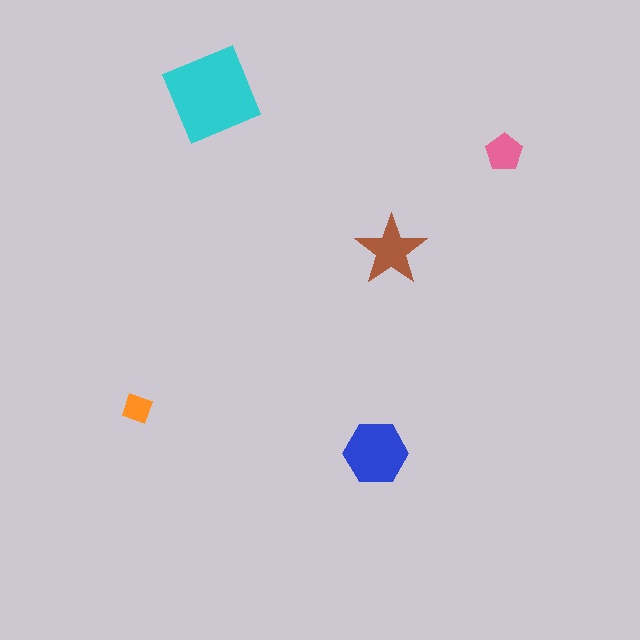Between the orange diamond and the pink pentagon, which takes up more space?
The pink pentagon.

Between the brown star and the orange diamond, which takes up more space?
The brown star.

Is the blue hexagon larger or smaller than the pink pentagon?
Larger.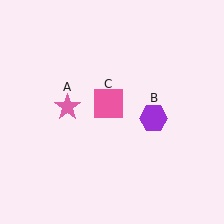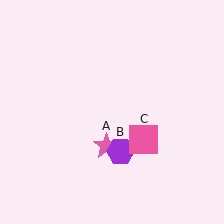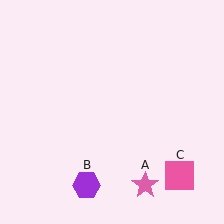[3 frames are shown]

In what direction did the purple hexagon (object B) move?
The purple hexagon (object B) moved down and to the left.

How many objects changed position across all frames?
3 objects changed position: pink star (object A), purple hexagon (object B), pink square (object C).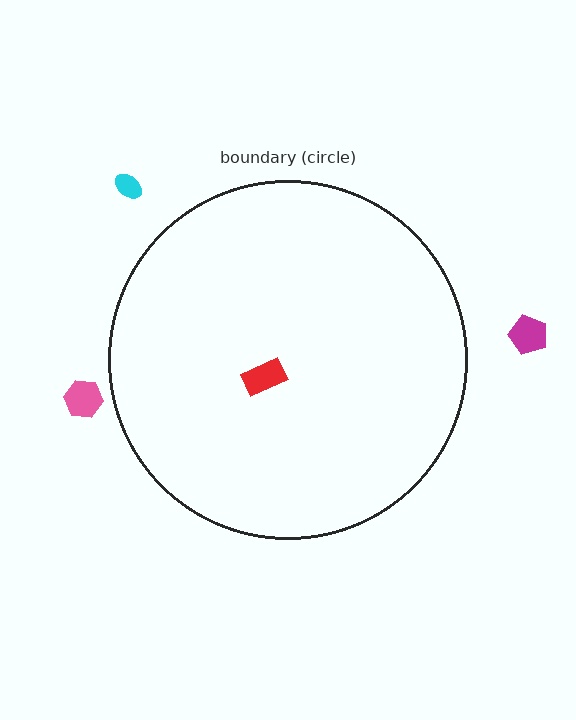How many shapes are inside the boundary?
1 inside, 3 outside.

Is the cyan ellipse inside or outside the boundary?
Outside.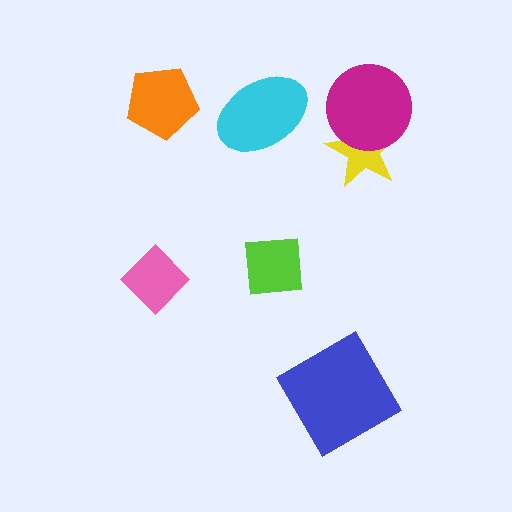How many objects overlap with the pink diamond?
0 objects overlap with the pink diamond.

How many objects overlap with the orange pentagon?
0 objects overlap with the orange pentagon.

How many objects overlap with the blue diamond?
0 objects overlap with the blue diamond.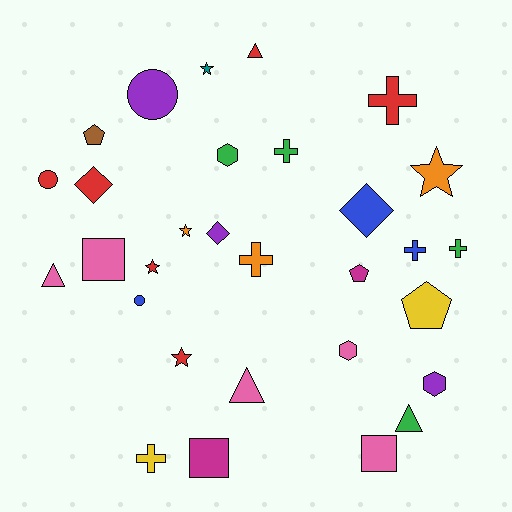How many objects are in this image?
There are 30 objects.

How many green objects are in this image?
There are 4 green objects.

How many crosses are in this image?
There are 6 crosses.